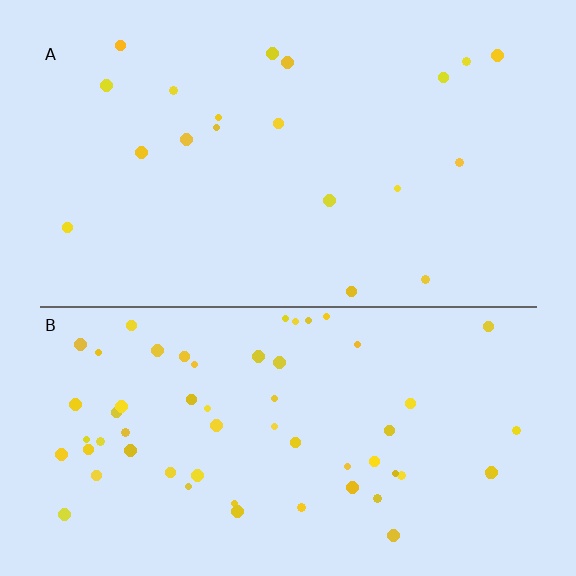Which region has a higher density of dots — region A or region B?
B (the bottom).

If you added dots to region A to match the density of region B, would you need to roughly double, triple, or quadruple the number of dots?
Approximately triple.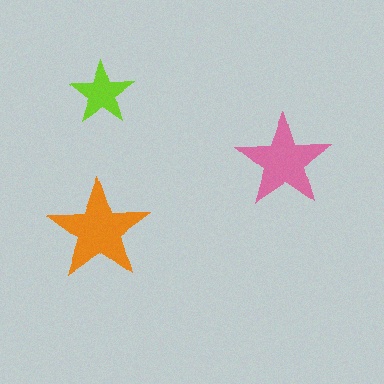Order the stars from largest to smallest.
the orange one, the pink one, the lime one.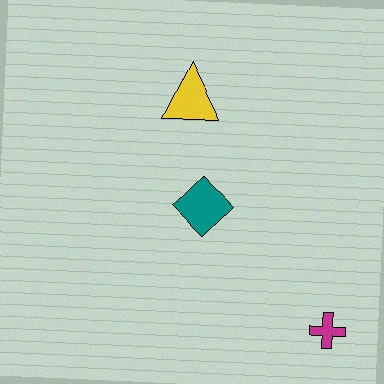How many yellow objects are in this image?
There is 1 yellow object.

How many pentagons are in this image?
There are no pentagons.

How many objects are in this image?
There are 3 objects.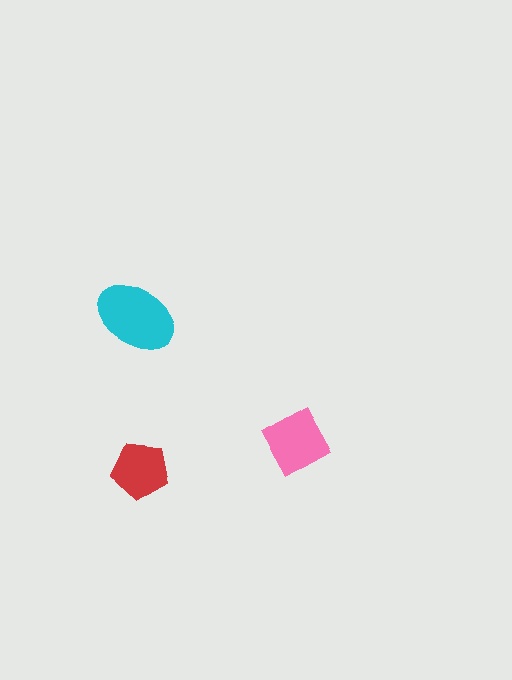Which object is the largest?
The cyan ellipse.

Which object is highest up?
The cyan ellipse is topmost.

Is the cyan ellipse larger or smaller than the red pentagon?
Larger.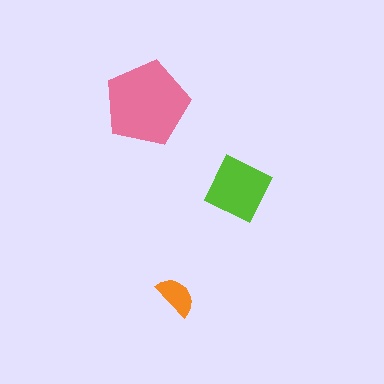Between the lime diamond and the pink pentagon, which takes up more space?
The pink pentagon.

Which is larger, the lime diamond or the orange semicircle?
The lime diamond.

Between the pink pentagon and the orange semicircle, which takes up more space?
The pink pentagon.